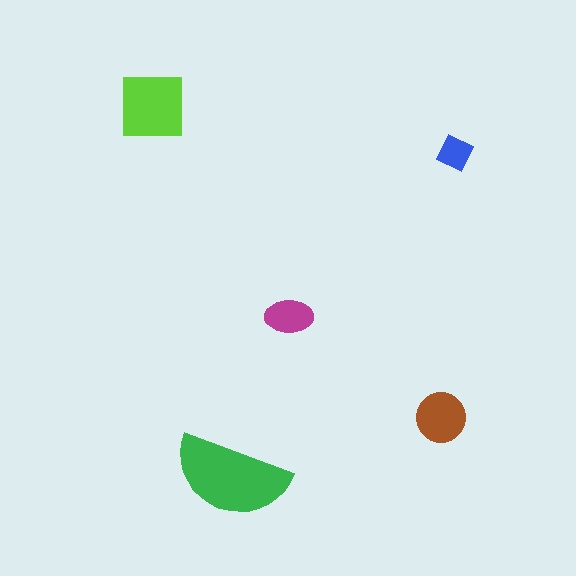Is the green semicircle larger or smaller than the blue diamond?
Larger.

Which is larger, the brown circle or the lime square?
The lime square.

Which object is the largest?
The green semicircle.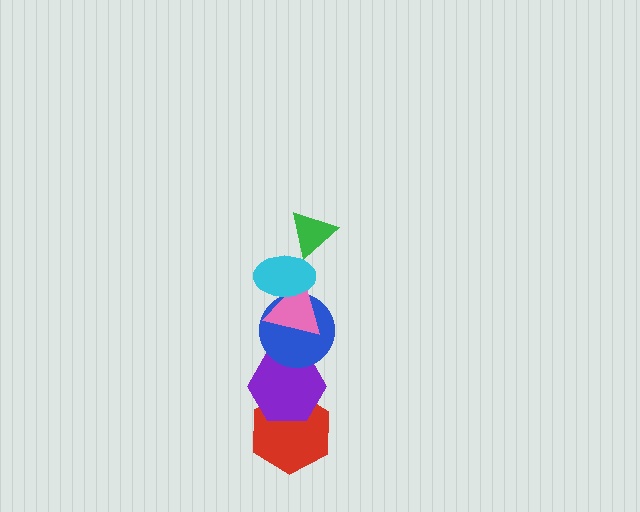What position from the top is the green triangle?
The green triangle is 1st from the top.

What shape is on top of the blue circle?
The pink triangle is on top of the blue circle.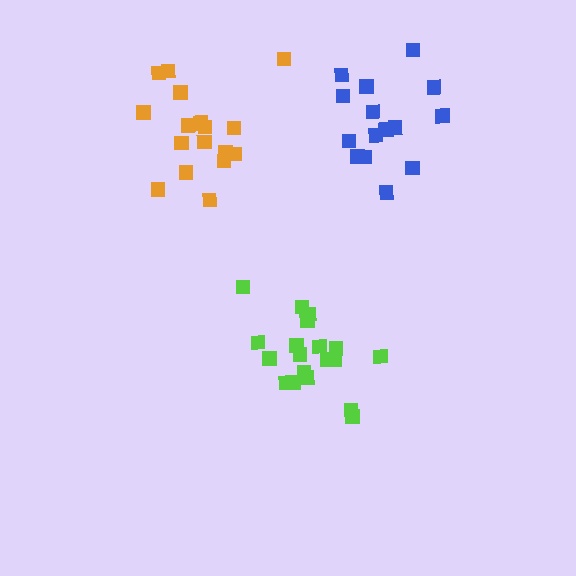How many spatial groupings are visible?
There are 3 spatial groupings.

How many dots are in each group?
Group 1: 15 dots, Group 2: 18 dots, Group 3: 19 dots (52 total).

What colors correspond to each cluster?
The clusters are colored: blue, orange, lime.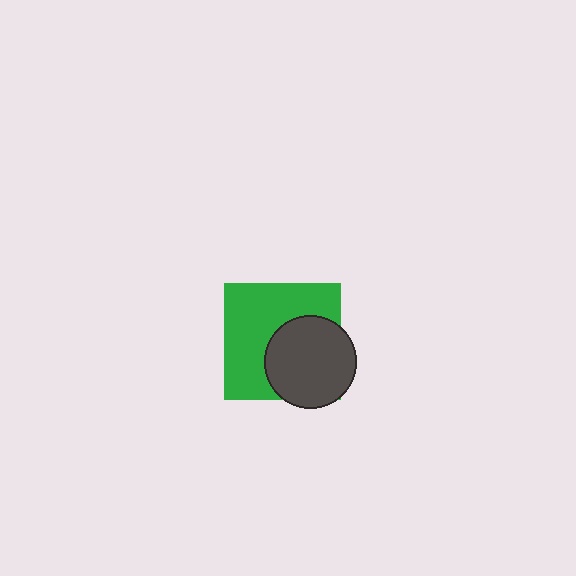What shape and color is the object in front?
The object in front is a dark gray circle.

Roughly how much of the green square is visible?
About half of it is visible (roughly 58%).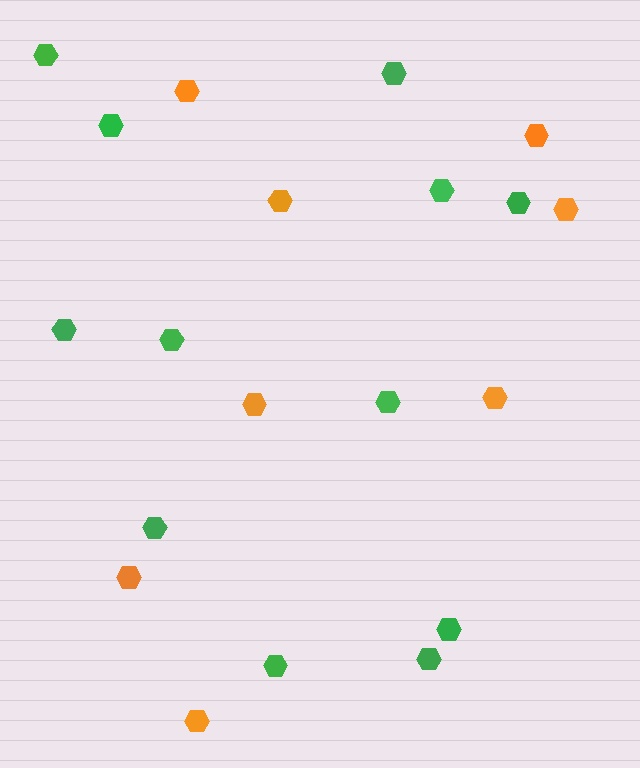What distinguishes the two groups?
There are 2 groups: one group of green hexagons (12) and one group of orange hexagons (8).